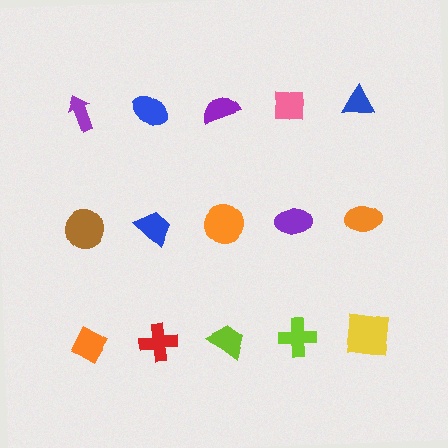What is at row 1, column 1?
A purple arrow.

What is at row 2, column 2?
A blue trapezoid.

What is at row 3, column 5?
A yellow square.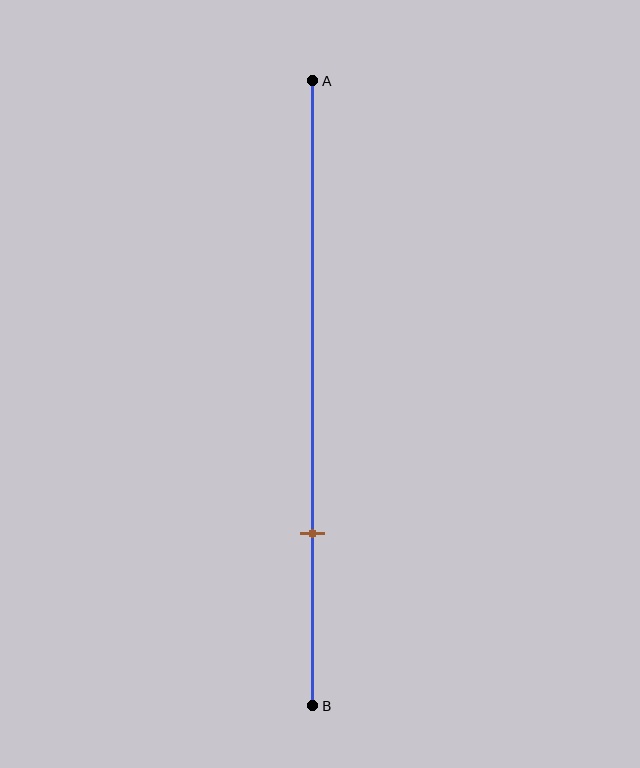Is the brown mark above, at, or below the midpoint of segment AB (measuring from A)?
The brown mark is below the midpoint of segment AB.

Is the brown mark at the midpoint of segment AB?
No, the mark is at about 70% from A, not at the 50% midpoint.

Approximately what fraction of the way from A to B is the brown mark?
The brown mark is approximately 70% of the way from A to B.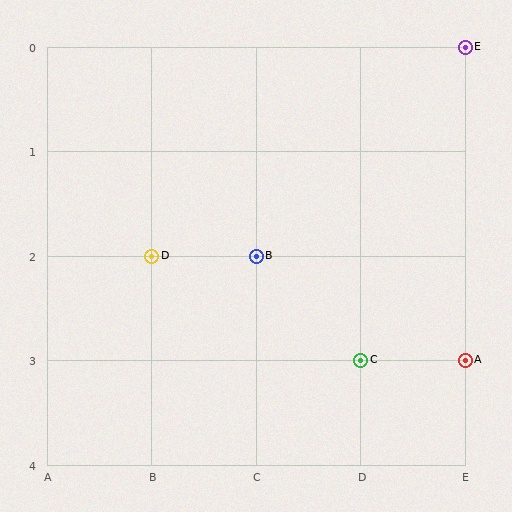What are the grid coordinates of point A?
Point A is at grid coordinates (E, 3).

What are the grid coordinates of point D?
Point D is at grid coordinates (B, 2).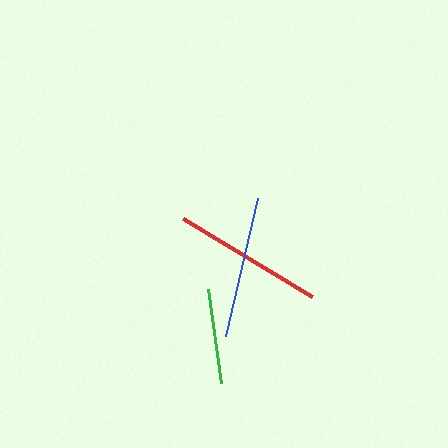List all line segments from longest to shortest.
From longest to shortest: red, blue, green.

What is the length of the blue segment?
The blue segment is approximately 142 pixels long.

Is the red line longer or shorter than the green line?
The red line is longer than the green line.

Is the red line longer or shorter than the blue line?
The red line is longer than the blue line.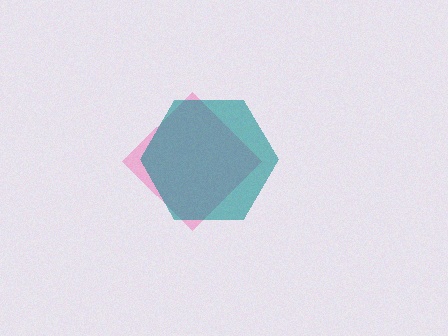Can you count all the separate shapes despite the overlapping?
Yes, there are 2 separate shapes.